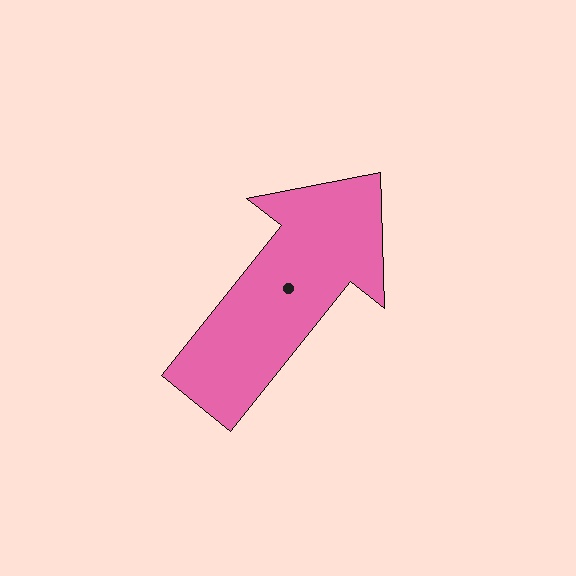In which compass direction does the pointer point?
Northeast.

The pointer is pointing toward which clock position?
Roughly 1 o'clock.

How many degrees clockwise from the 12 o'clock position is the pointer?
Approximately 39 degrees.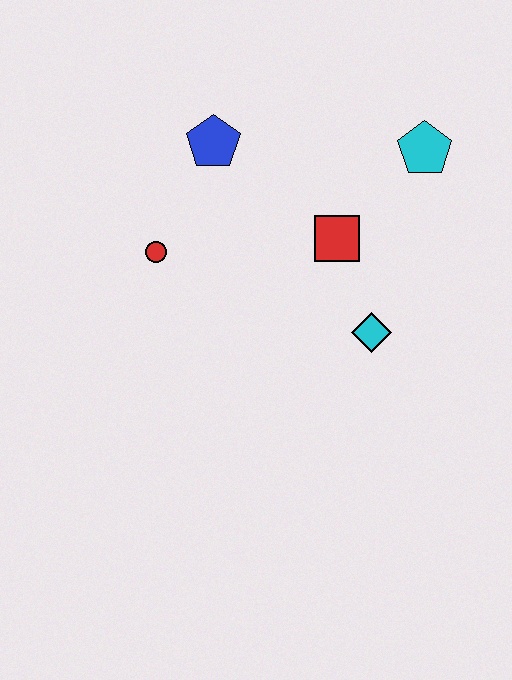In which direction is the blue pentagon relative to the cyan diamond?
The blue pentagon is above the cyan diamond.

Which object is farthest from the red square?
The red circle is farthest from the red square.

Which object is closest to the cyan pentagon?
The red square is closest to the cyan pentagon.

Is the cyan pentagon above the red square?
Yes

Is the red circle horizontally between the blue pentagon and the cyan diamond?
No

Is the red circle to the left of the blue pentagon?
Yes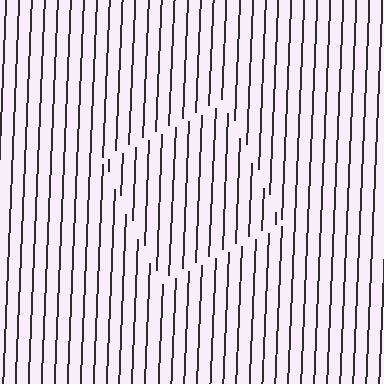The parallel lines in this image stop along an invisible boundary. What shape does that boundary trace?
An illusory square. The interior of the shape contains the same grating, shifted by half a period — the contour is defined by the phase discontinuity where line-ends from the inner and outer gratings abut.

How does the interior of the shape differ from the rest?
The interior of the shape contains the same grating, shifted by half a period — the contour is defined by the phase discontinuity where line-ends from the inner and outer gratings abut.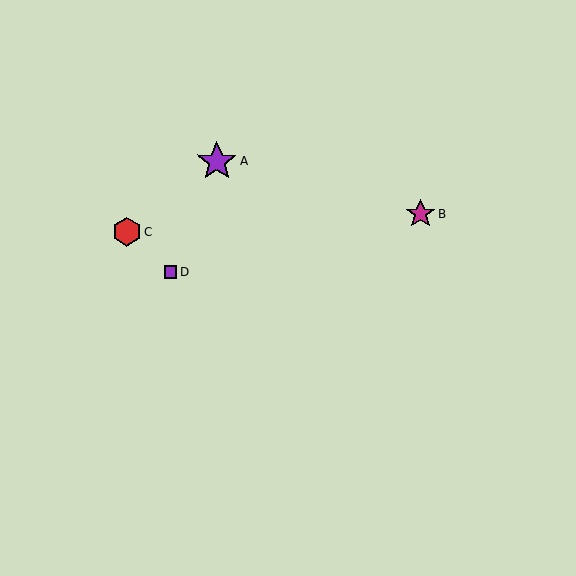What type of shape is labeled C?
Shape C is a red hexagon.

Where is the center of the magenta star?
The center of the magenta star is at (421, 213).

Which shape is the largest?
The purple star (labeled A) is the largest.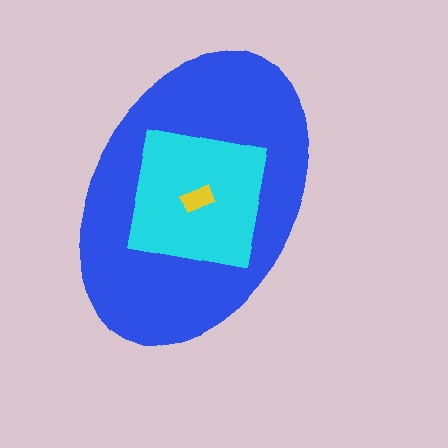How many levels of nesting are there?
3.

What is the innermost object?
The yellow rectangle.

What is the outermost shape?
The blue ellipse.